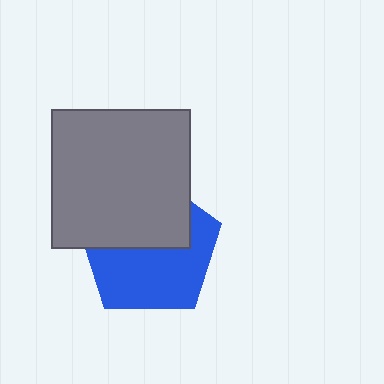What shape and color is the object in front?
The object in front is a gray square.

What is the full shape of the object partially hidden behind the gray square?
The partially hidden object is a blue pentagon.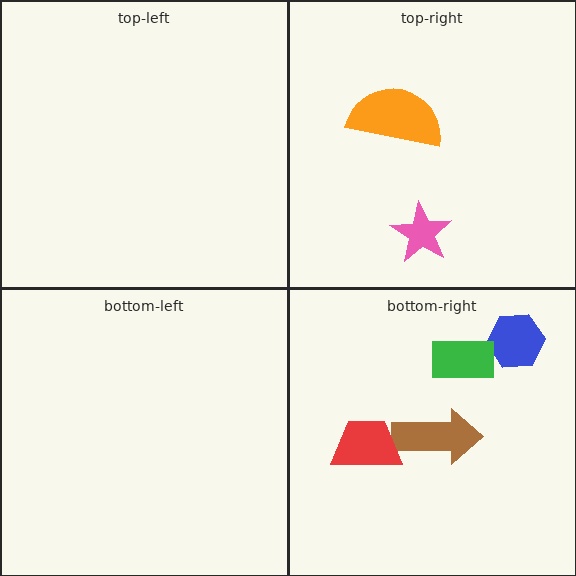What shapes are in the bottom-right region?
The brown arrow, the red trapezoid, the blue hexagon, the green rectangle.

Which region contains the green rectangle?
The bottom-right region.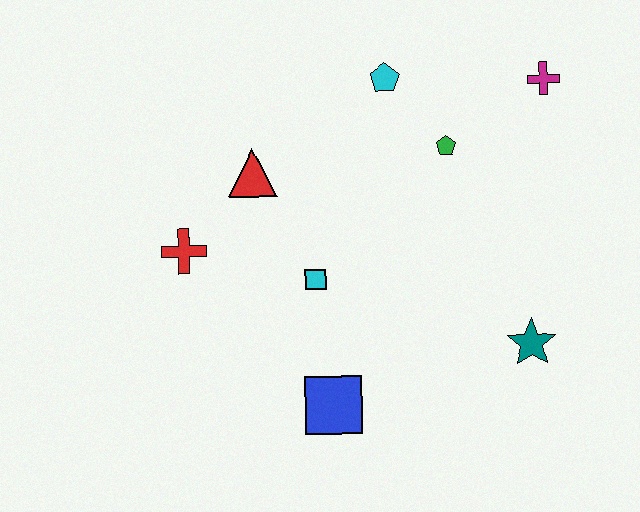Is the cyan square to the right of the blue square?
No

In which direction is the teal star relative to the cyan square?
The teal star is to the right of the cyan square.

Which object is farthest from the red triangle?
The teal star is farthest from the red triangle.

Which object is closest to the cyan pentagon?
The green pentagon is closest to the cyan pentagon.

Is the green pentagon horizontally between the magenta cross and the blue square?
Yes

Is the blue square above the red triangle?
No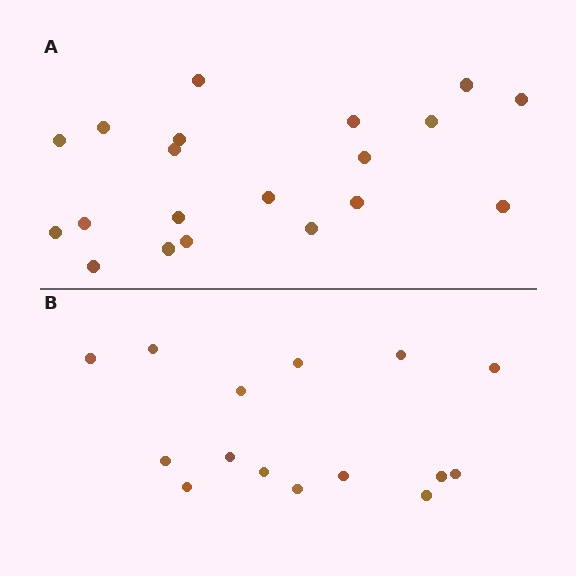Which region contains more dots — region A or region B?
Region A (the top region) has more dots.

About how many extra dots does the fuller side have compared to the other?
Region A has about 5 more dots than region B.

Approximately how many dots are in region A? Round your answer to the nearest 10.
About 20 dots.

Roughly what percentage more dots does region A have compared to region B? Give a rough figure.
About 35% more.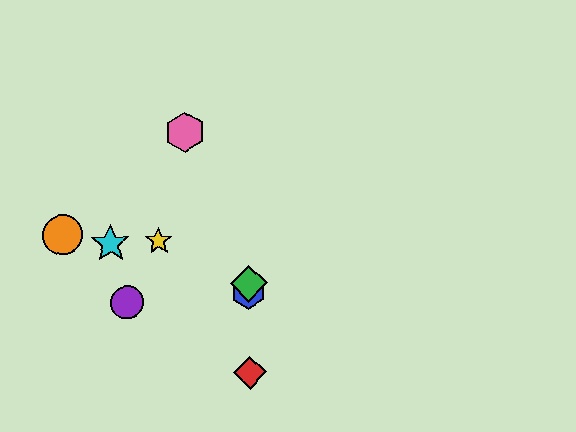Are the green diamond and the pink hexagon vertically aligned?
No, the green diamond is at x≈249 and the pink hexagon is at x≈185.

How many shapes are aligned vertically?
3 shapes (the red diamond, the blue hexagon, the green diamond) are aligned vertically.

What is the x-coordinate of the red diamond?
The red diamond is at x≈250.